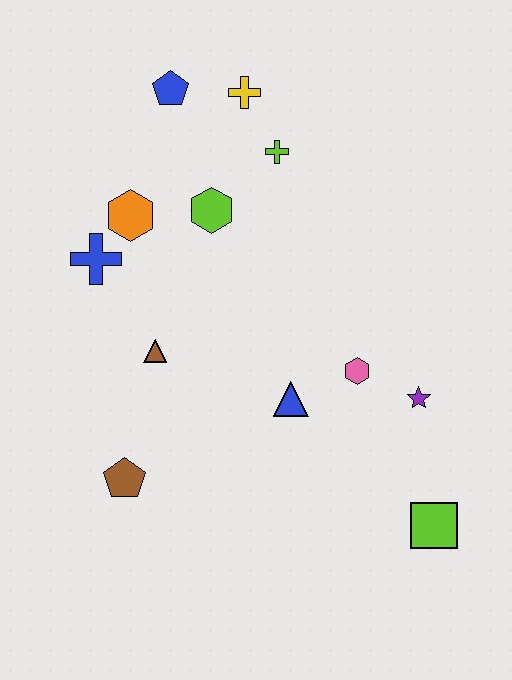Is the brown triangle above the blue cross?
No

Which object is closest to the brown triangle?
The blue cross is closest to the brown triangle.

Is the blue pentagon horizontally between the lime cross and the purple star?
No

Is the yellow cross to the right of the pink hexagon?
No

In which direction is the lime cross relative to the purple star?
The lime cross is above the purple star.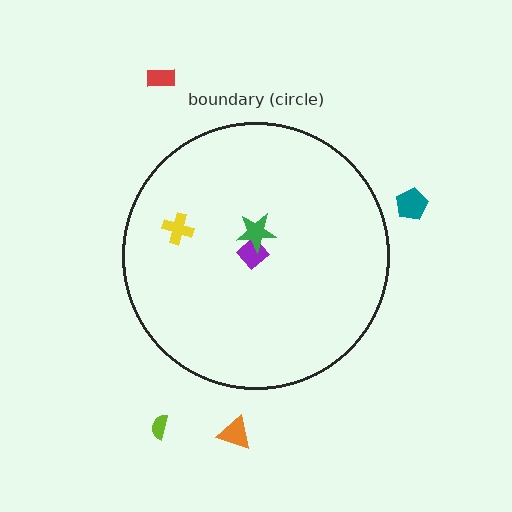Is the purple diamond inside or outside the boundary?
Inside.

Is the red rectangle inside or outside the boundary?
Outside.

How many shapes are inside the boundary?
3 inside, 4 outside.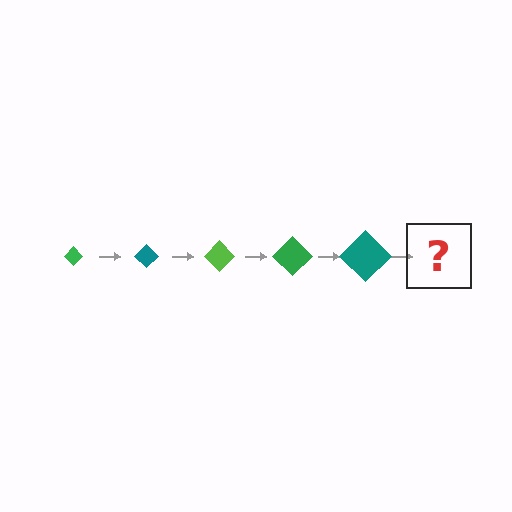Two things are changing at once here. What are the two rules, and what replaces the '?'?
The two rules are that the diamond grows larger each step and the color cycles through green, teal, and lime. The '?' should be a lime diamond, larger than the previous one.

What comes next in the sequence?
The next element should be a lime diamond, larger than the previous one.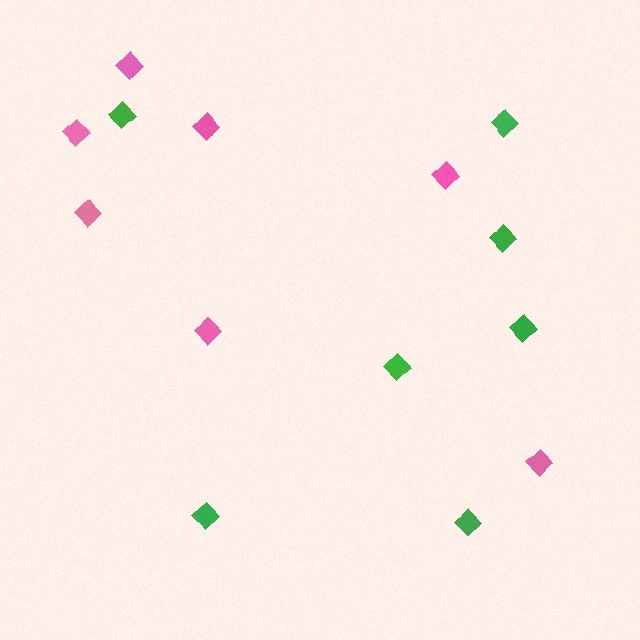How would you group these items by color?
There are 2 groups: one group of pink diamonds (7) and one group of green diamonds (7).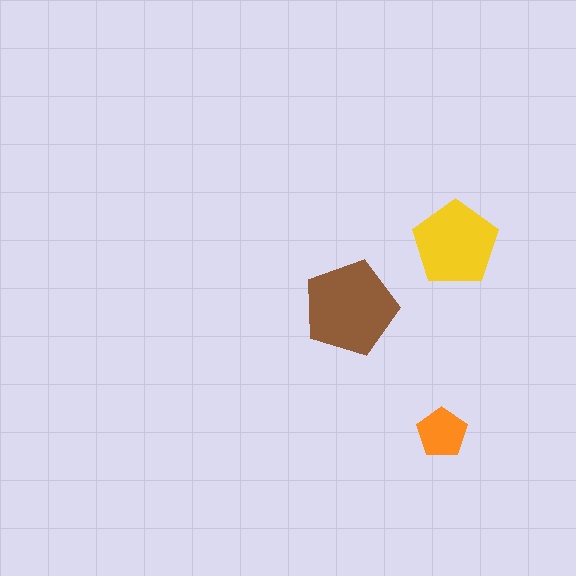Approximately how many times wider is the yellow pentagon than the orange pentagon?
About 1.5 times wider.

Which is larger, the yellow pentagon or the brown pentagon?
The brown one.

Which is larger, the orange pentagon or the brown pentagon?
The brown one.